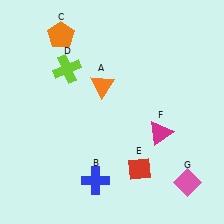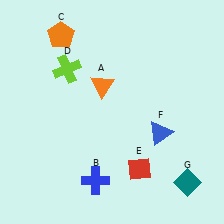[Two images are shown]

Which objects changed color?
F changed from magenta to blue. G changed from pink to teal.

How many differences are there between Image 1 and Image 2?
There are 2 differences between the two images.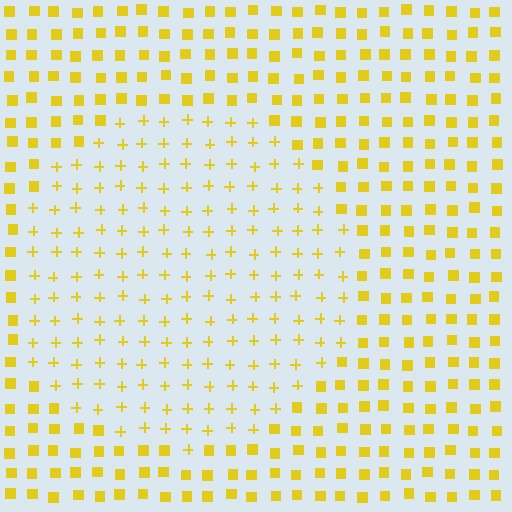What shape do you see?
I see a circle.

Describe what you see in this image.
The image is filled with small yellow elements arranged in a uniform grid. A circle-shaped region contains plus signs, while the surrounding area contains squares. The boundary is defined purely by the change in element shape.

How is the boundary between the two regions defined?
The boundary is defined by a change in element shape: plus signs inside vs. squares outside. All elements share the same color and spacing.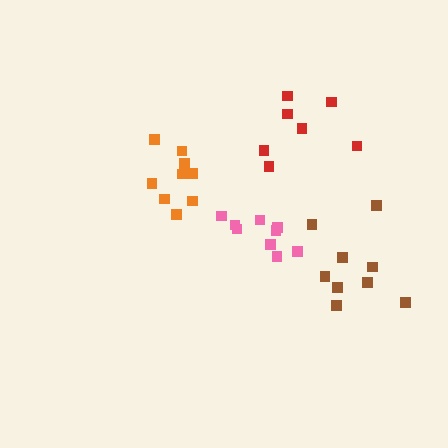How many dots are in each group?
Group 1: 9 dots, Group 2: 7 dots, Group 3: 9 dots, Group 4: 9 dots (34 total).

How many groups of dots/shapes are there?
There are 4 groups.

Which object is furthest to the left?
The orange cluster is leftmost.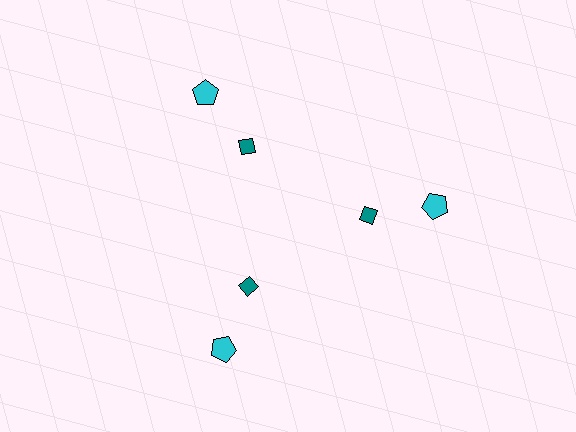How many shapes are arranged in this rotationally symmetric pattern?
There are 6 shapes, arranged in 3 groups of 2.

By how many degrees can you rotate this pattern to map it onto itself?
The pattern maps onto itself every 120 degrees of rotation.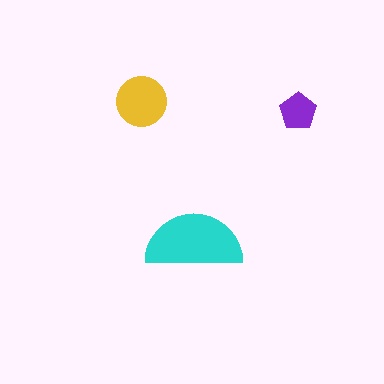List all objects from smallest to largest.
The purple pentagon, the yellow circle, the cyan semicircle.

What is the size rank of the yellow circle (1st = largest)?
2nd.